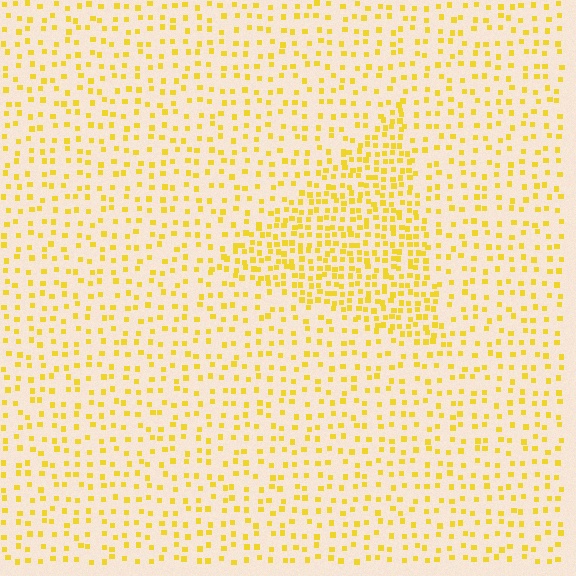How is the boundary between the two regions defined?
The boundary is defined by a change in element density (approximately 2.1x ratio). All elements are the same color, size, and shape.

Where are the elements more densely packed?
The elements are more densely packed inside the triangle boundary.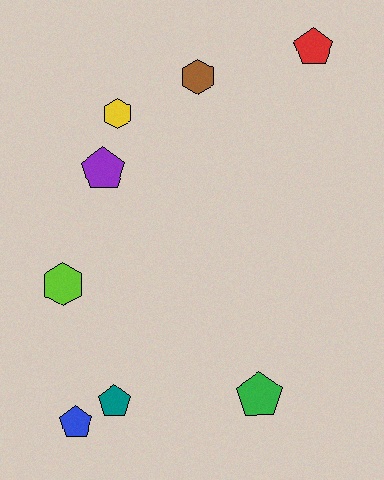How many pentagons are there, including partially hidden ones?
There are 5 pentagons.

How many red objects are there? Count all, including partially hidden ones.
There is 1 red object.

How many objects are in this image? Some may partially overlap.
There are 8 objects.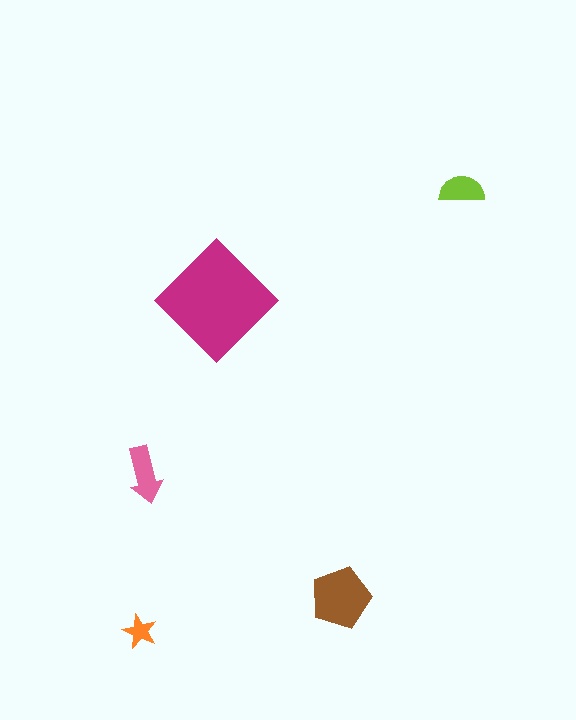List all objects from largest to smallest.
The magenta diamond, the brown pentagon, the pink arrow, the lime semicircle, the orange star.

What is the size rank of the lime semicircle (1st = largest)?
4th.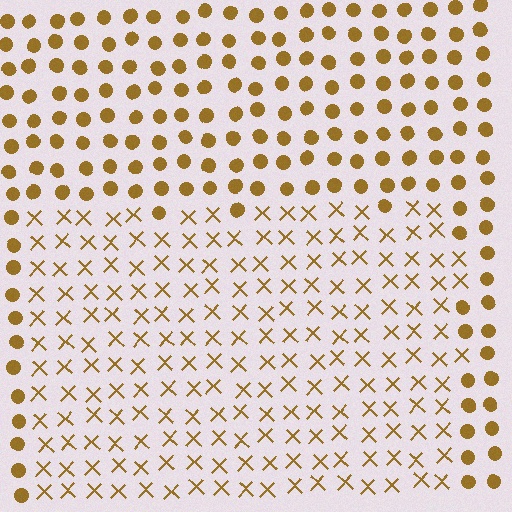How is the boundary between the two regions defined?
The boundary is defined by a change in element shape: X marks inside vs. circles outside. All elements share the same color and spacing.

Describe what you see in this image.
The image is filled with small brown elements arranged in a uniform grid. A rectangle-shaped region contains X marks, while the surrounding area contains circles. The boundary is defined purely by the change in element shape.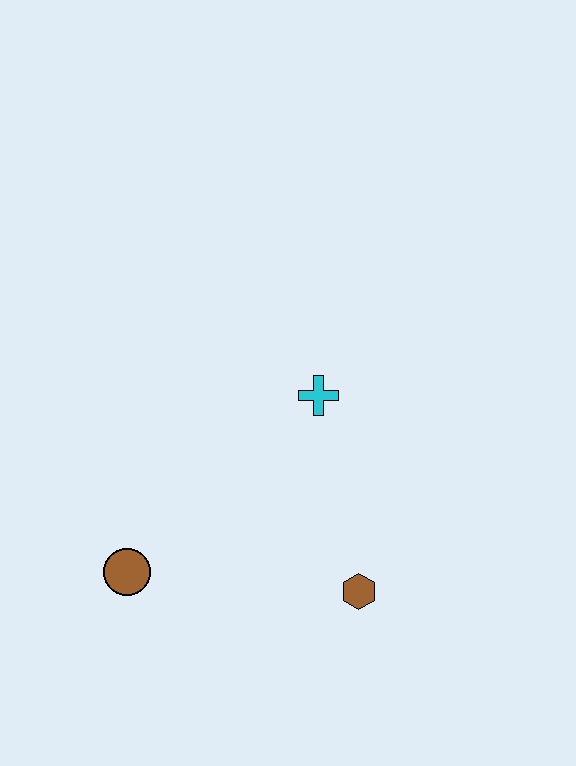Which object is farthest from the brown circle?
The cyan cross is farthest from the brown circle.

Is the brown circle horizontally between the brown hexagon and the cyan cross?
No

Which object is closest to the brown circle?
The brown hexagon is closest to the brown circle.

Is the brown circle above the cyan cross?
No